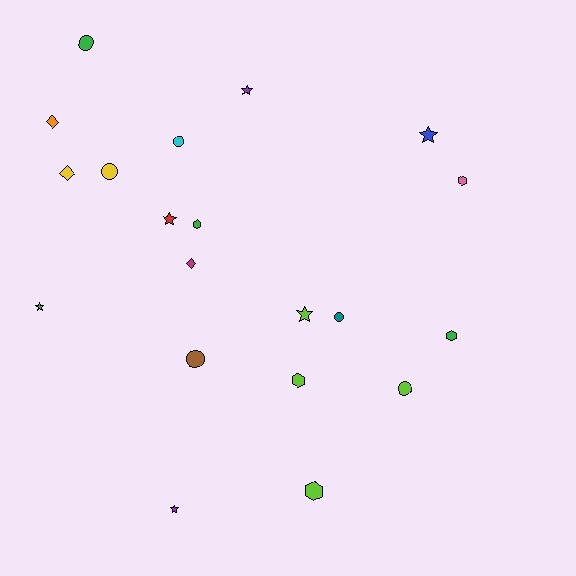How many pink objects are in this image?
There is 1 pink object.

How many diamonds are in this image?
There are 3 diamonds.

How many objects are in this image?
There are 20 objects.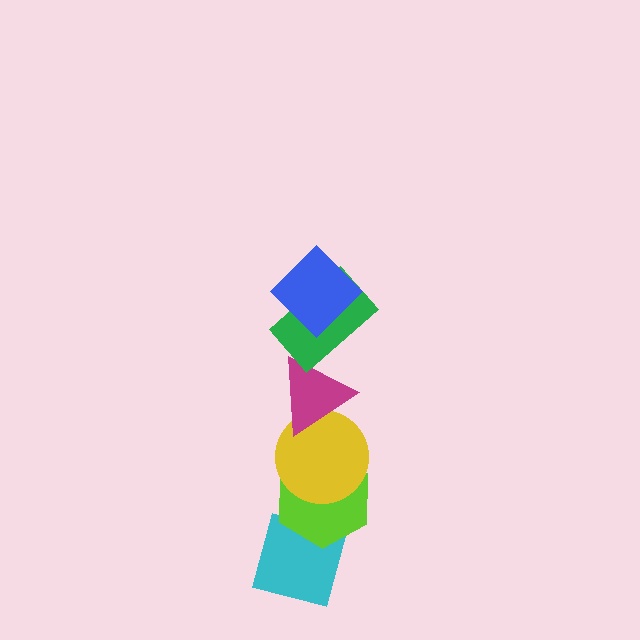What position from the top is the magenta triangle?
The magenta triangle is 3rd from the top.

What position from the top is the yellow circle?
The yellow circle is 4th from the top.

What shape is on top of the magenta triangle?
The green rectangle is on top of the magenta triangle.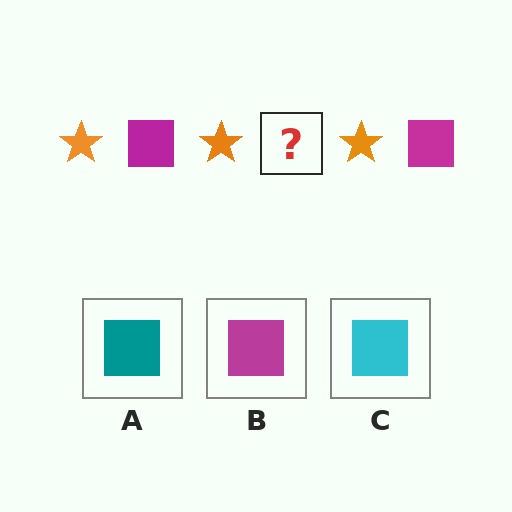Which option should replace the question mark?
Option B.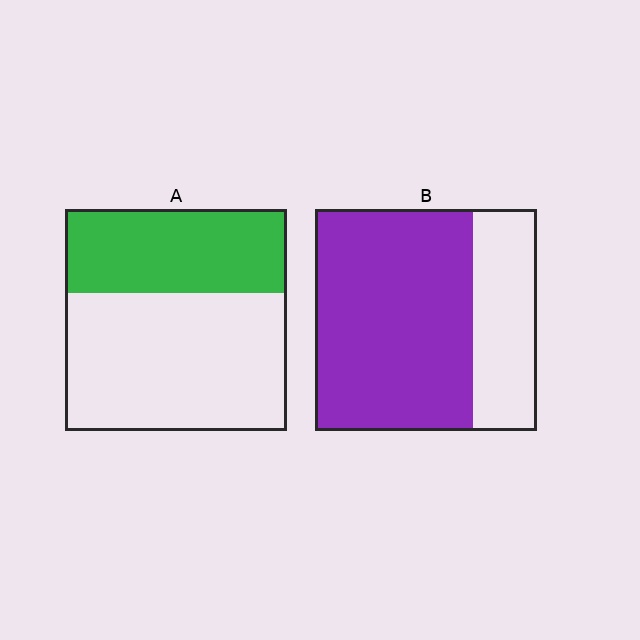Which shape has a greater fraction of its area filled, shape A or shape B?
Shape B.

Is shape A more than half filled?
No.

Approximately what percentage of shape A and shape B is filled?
A is approximately 40% and B is approximately 70%.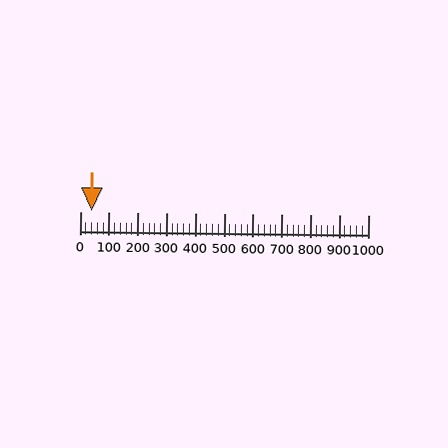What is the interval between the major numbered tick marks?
The major tick marks are spaced 100 units apart.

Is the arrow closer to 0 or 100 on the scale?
The arrow is closer to 0.